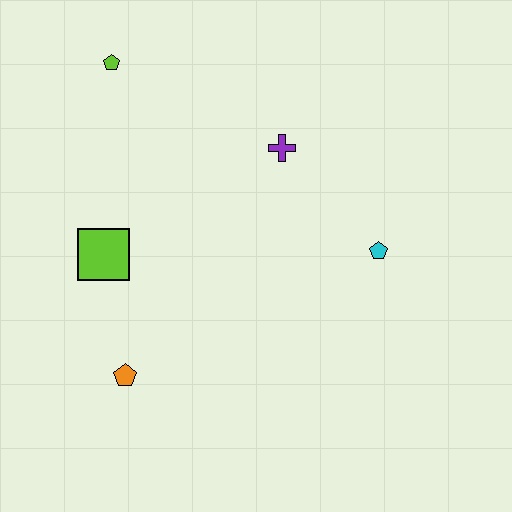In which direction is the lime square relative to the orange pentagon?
The lime square is above the orange pentagon.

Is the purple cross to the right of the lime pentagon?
Yes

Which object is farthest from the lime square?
The cyan pentagon is farthest from the lime square.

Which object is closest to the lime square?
The orange pentagon is closest to the lime square.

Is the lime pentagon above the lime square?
Yes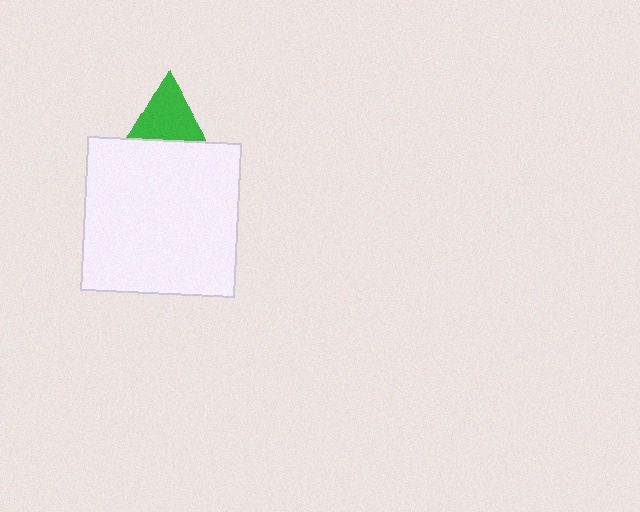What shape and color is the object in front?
The object in front is a white square.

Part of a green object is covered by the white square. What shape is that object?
It is a triangle.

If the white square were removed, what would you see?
You would see the complete green triangle.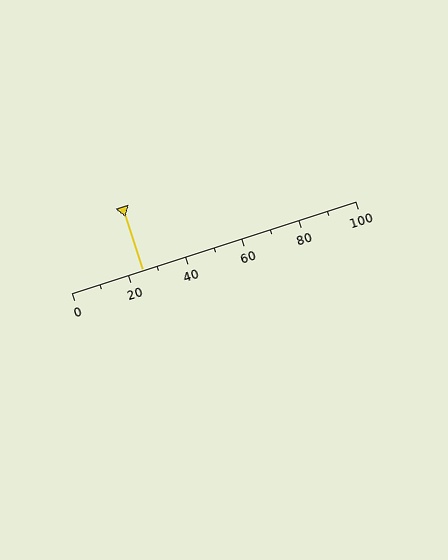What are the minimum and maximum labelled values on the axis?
The axis runs from 0 to 100.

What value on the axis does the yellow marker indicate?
The marker indicates approximately 25.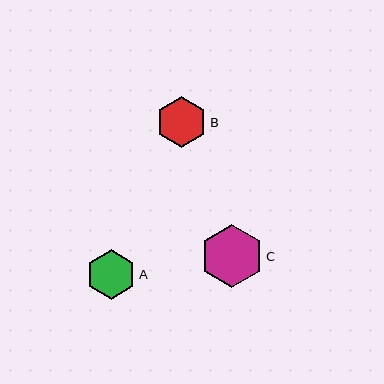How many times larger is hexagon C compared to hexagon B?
Hexagon C is approximately 1.2 times the size of hexagon B.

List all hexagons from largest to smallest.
From largest to smallest: C, B, A.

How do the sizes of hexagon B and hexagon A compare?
Hexagon B and hexagon A are approximately the same size.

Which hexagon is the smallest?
Hexagon A is the smallest with a size of approximately 49 pixels.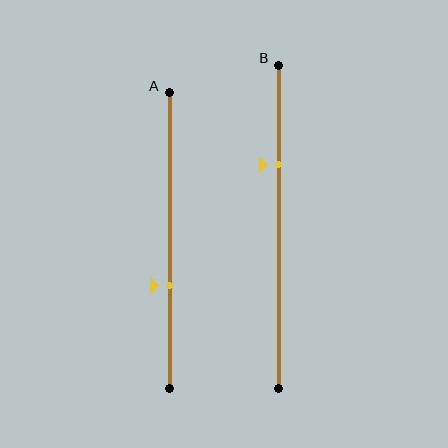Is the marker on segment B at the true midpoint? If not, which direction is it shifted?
No, the marker on segment B is shifted upward by about 19% of the segment length.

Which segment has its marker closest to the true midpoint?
Segment A has its marker closest to the true midpoint.